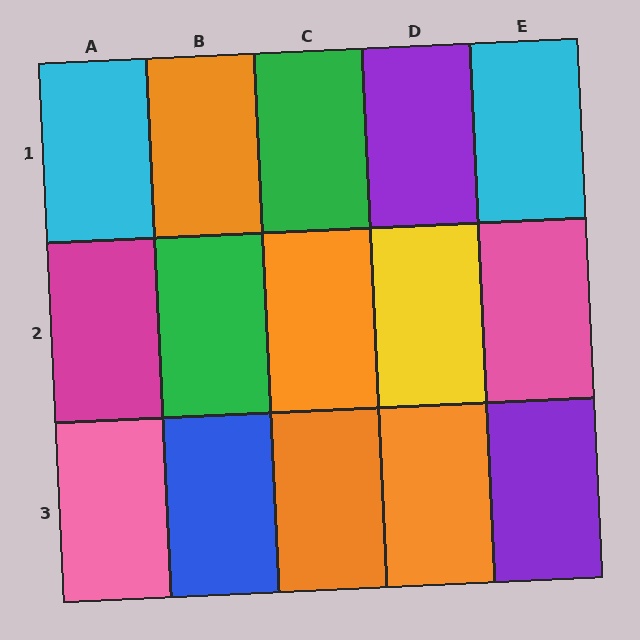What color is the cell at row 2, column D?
Yellow.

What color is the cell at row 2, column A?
Magenta.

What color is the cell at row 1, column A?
Cyan.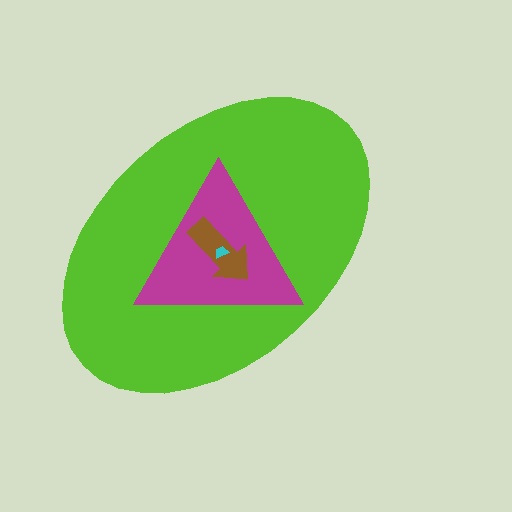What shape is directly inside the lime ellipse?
The magenta triangle.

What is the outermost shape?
The lime ellipse.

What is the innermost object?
The cyan trapezoid.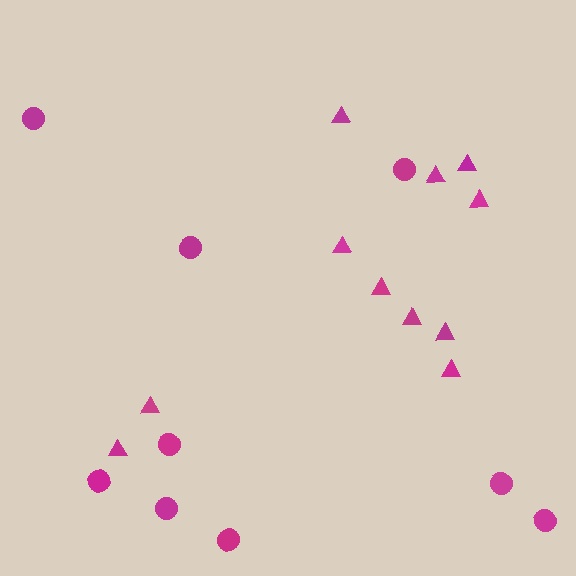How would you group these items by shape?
There are 2 groups: one group of circles (9) and one group of triangles (11).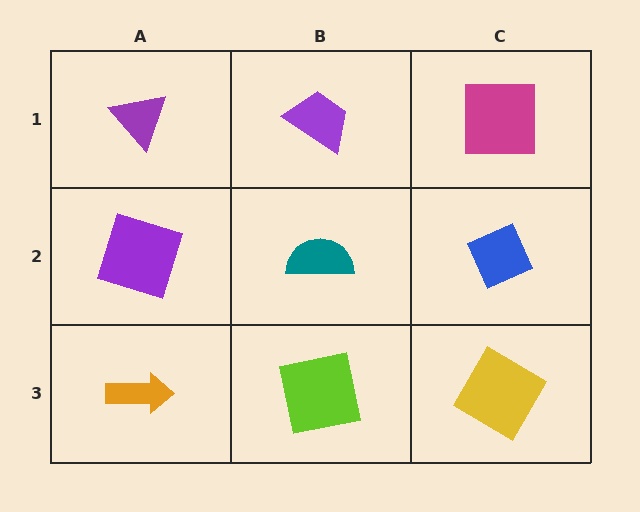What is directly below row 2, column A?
An orange arrow.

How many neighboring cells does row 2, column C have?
3.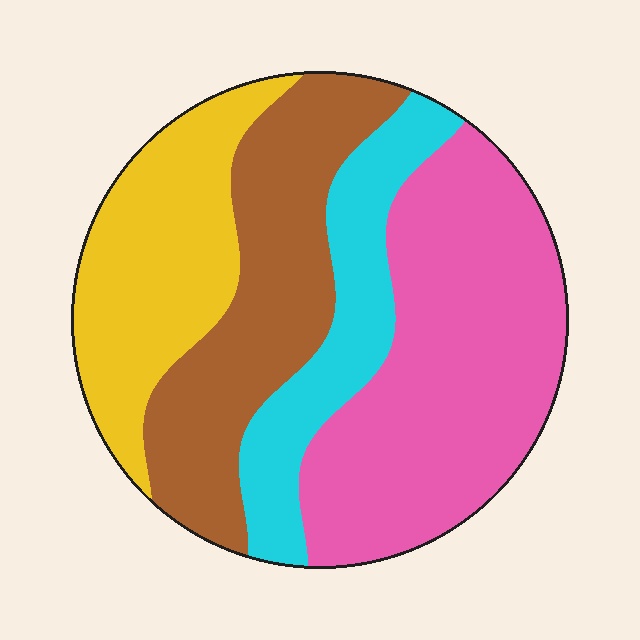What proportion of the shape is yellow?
Yellow takes up about one fifth (1/5) of the shape.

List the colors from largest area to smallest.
From largest to smallest: pink, brown, yellow, cyan.